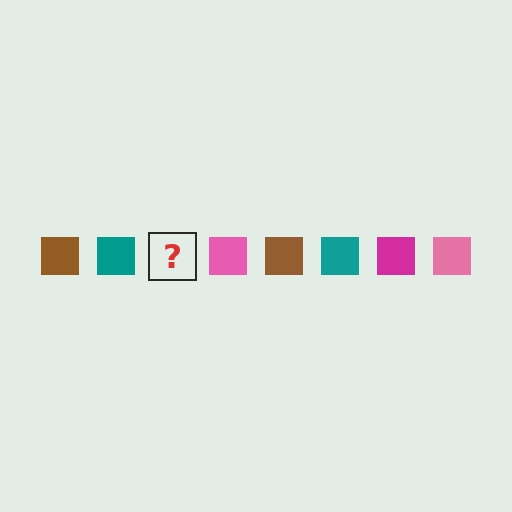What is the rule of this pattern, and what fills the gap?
The rule is that the pattern cycles through brown, teal, magenta, pink squares. The gap should be filled with a magenta square.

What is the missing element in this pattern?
The missing element is a magenta square.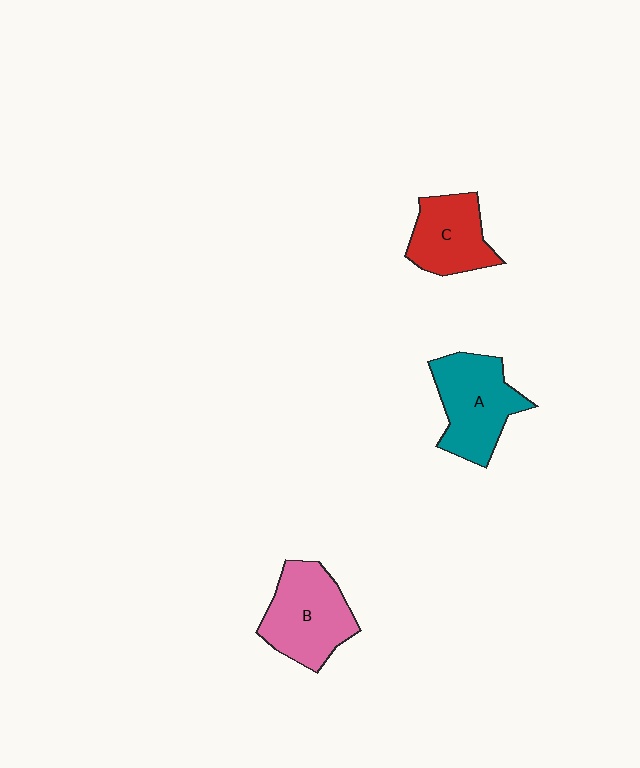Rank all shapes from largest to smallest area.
From largest to smallest: A (teal), B (pink), C (red).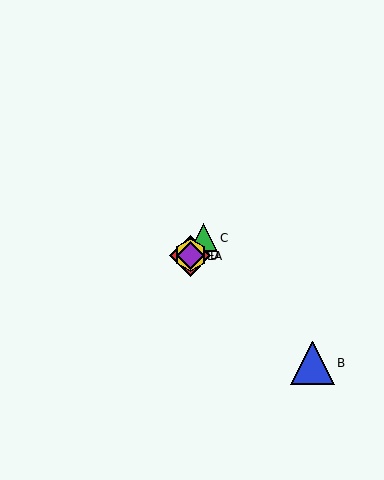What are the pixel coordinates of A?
Object A is at (190, 256).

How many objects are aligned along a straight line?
4 objects (A, C, D, E) are aligned along a straight line.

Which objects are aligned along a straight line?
Objects A, C, D, E are aligned along a straight line.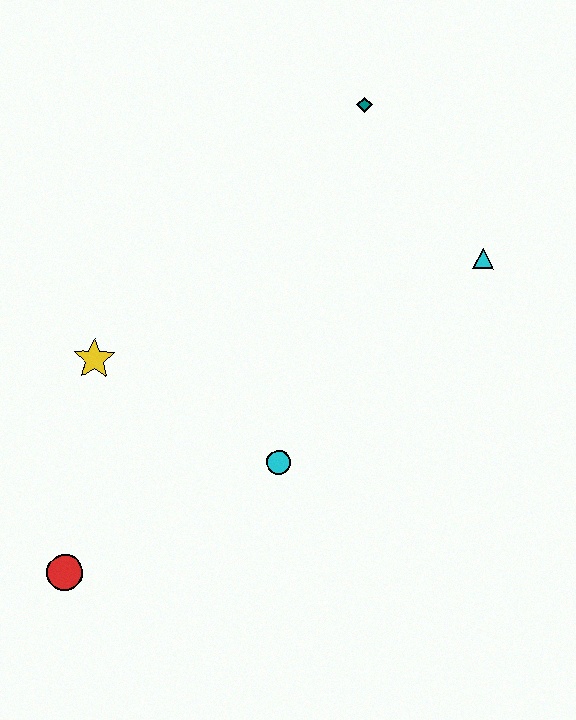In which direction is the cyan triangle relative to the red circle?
The cyan triangle is to the right of the red circle.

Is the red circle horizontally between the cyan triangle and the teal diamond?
No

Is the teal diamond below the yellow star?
No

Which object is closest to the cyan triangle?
The teal diamond is closest to the cyan triangle.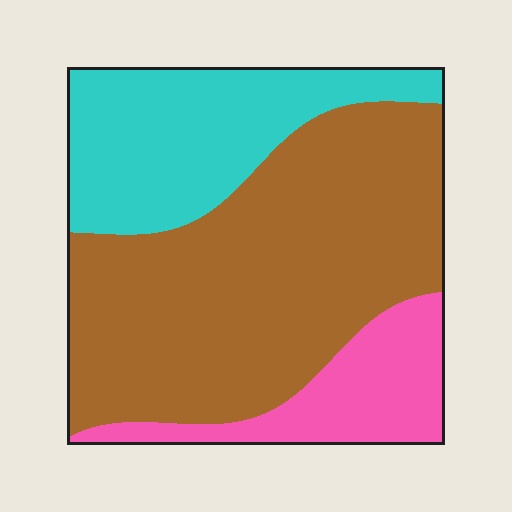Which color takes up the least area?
Pink, at roughly 15%.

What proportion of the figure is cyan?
Cyan covers around 25% of the figure.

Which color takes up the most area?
Brown, at roughly 55%.